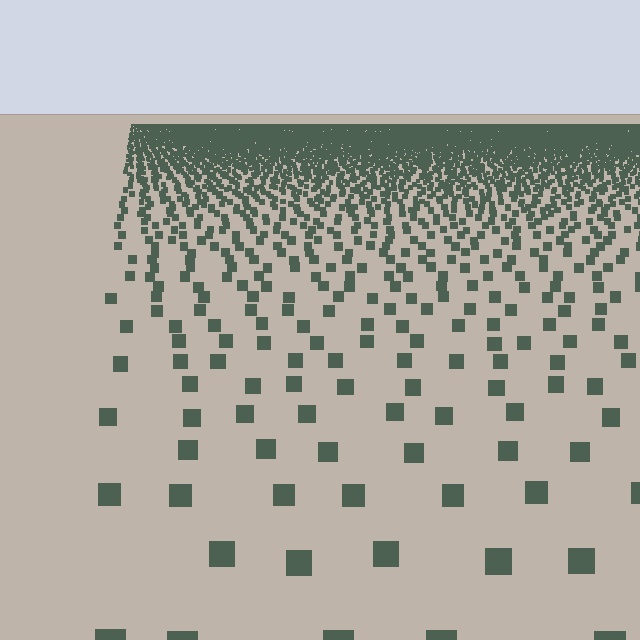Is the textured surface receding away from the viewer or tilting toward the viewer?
The surface is receding away from the viewer. Texture elements get smaller and denser toward the top.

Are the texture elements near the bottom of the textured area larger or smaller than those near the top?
Larger. Near the bottom, elements are closer to the viewer and appear at a bigger on-screen size.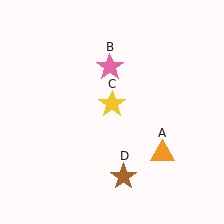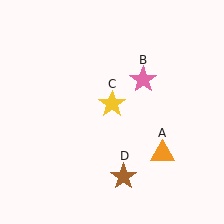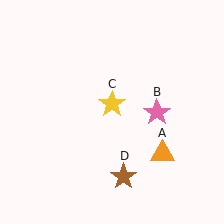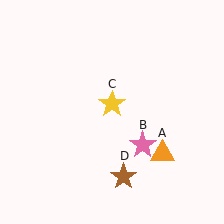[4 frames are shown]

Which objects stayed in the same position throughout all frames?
Orange triangle (object A) and yellow star (object C) and brown star (object D) remained stationary.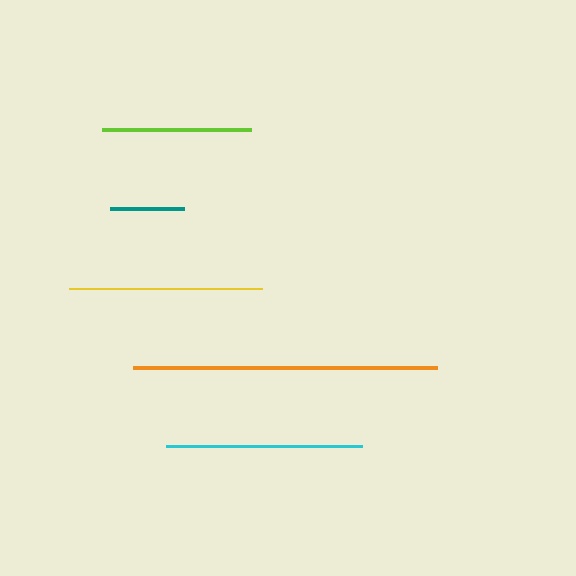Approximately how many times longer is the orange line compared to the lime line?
The orange line is approximately 2.0 times the length of the lime line.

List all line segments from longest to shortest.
From longest to shortest: orange, cyan, yellow, lime, teal.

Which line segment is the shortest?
The teal line is the shortest at approximately 74 pixels.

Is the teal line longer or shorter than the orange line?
The orange line is longer than the teal line.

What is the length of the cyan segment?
The cyan segment is approximately 196 pixels long.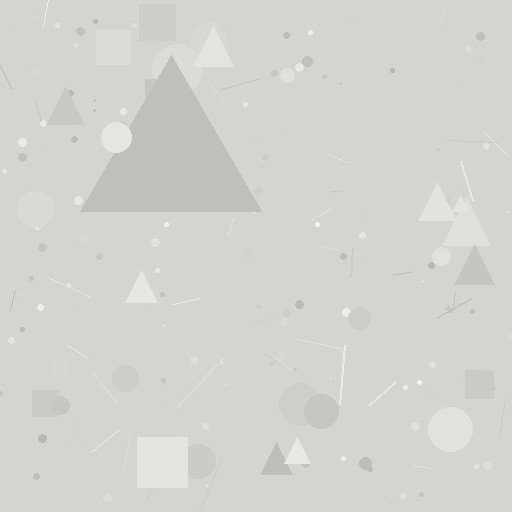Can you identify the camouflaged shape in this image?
The camouflaged shape is a triangle.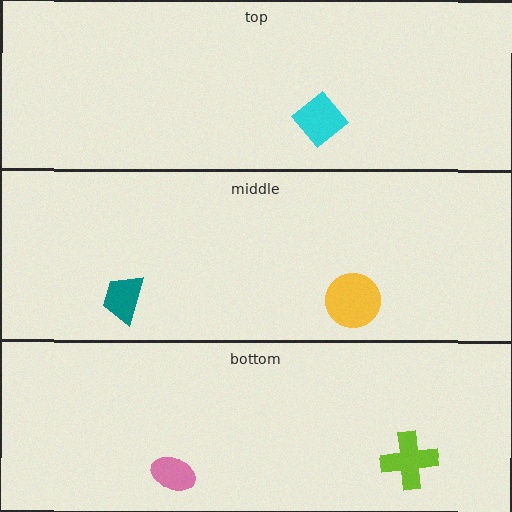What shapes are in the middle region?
The yellow circle, the teal trapezoid.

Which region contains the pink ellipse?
The bottom region.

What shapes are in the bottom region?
The pink ellipse, the lime cross.